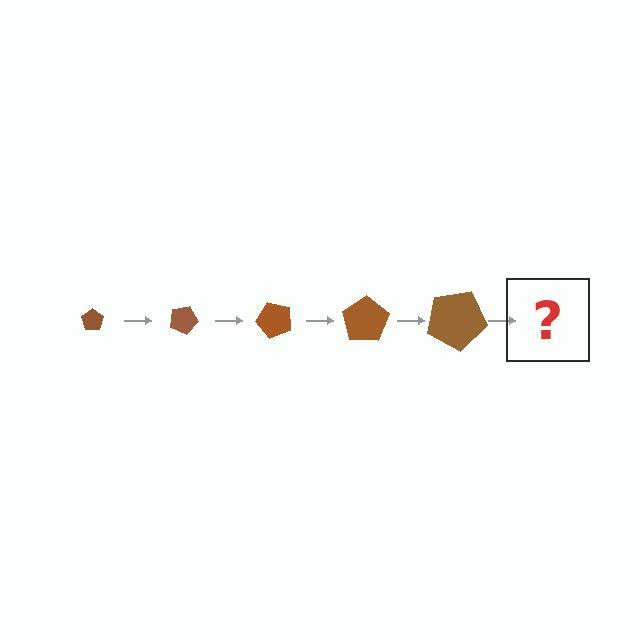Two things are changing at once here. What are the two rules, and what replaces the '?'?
The two rules are that the pentagon grows larger each step and it rotates 25 degrees each step. The '?' should be a pentagon, larger than the previous one and rotated 125 degrees from the start.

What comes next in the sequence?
The next element should be a pentagon, larger than the previous one and rotated 125 degrees from the start.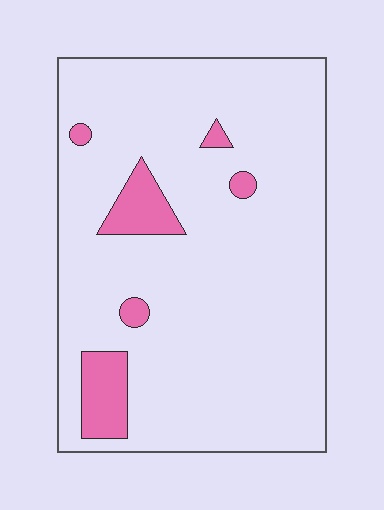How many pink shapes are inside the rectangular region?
6.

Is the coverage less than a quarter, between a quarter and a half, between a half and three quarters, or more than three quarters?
Less than a quarter.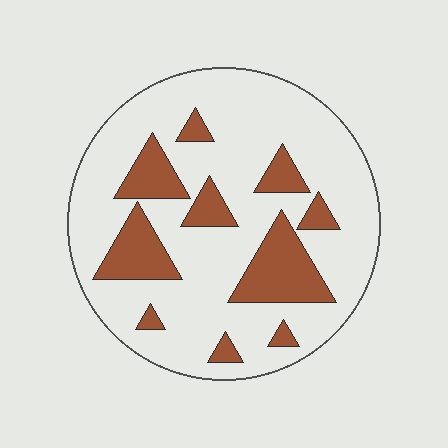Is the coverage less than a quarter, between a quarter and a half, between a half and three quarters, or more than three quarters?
Less than a quarter.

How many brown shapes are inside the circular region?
10.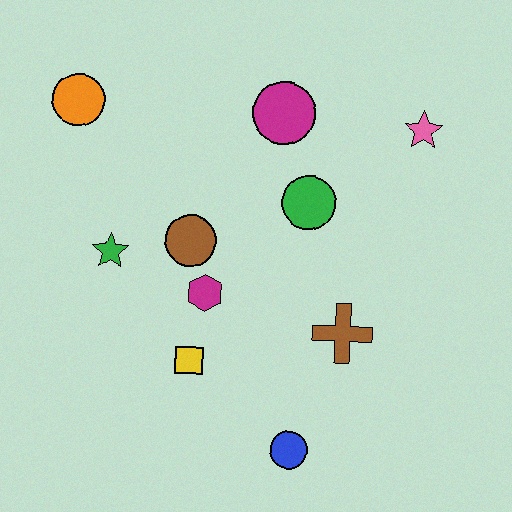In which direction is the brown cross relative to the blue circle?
The brown cross is above the blue circle.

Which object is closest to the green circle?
The magenta circle is closest to the green circle.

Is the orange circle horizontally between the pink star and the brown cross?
No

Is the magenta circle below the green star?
No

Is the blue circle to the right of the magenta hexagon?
Yes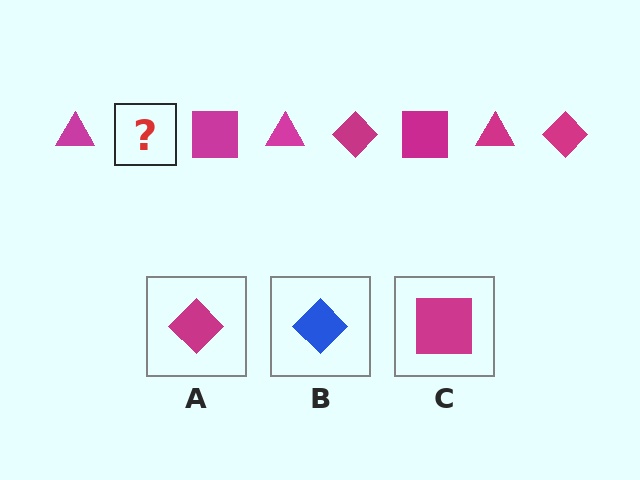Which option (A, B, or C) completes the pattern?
A.